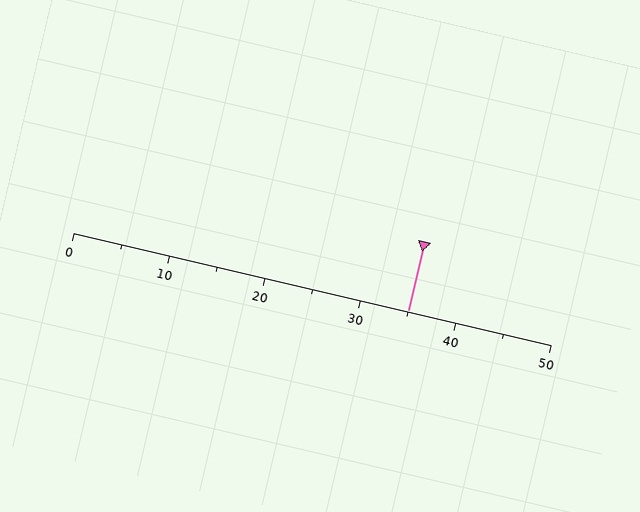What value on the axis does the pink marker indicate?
The marker indicates approximately 35.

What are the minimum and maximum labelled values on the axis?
The axis runs from 0 to 50.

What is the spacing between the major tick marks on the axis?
The major ticks are spaced 10 apart.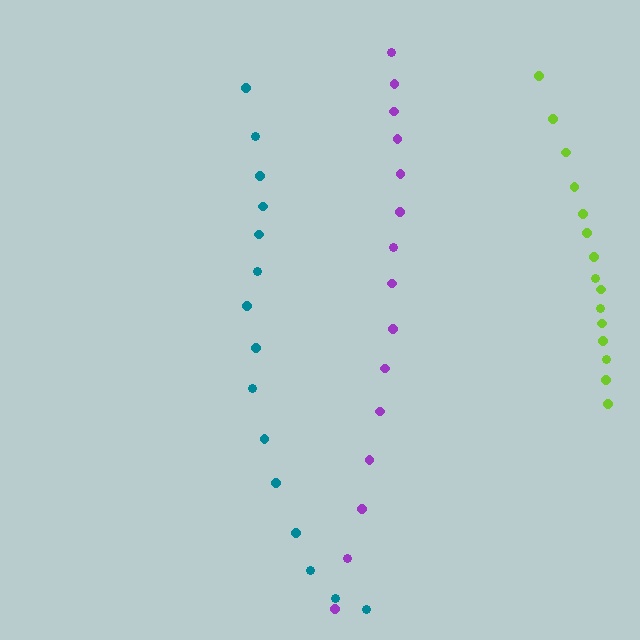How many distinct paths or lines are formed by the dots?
There are 3 distinct paths.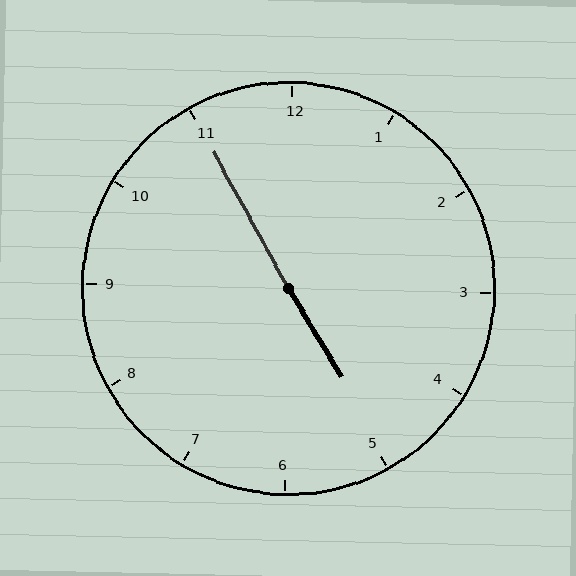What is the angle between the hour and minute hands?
Approximately 178 degrees.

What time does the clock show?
4:55.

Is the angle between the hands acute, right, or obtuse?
It is obtuse.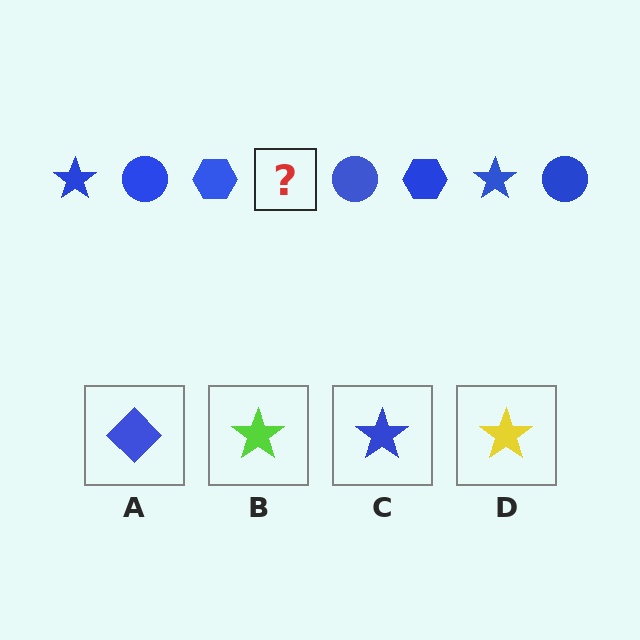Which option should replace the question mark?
Option C.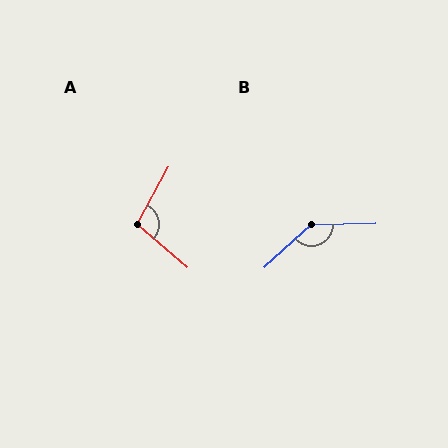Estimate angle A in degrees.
Approximately 102 degrees.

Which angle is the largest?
B, at approximately 138 degrees.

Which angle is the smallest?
A, at approximately 102 degrees.